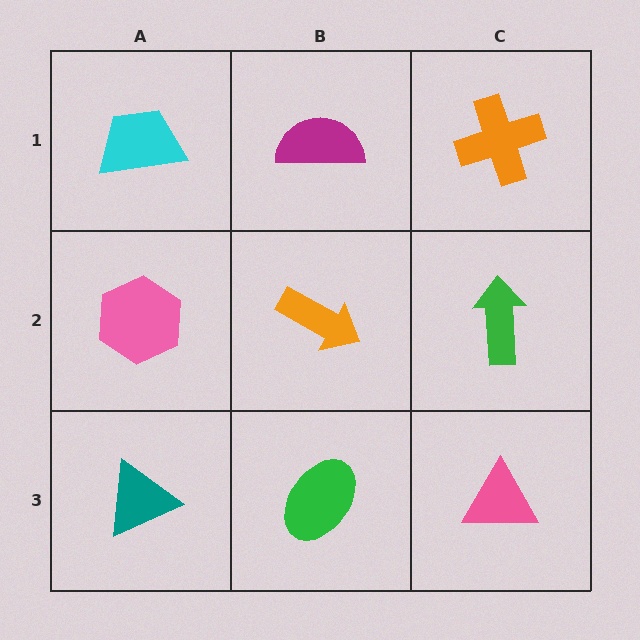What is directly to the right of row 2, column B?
A green arrow.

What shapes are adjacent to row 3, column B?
An orange arrow (row 2, column B), a teal triangle (row 3, column A), a pink triangle (row 3, column C).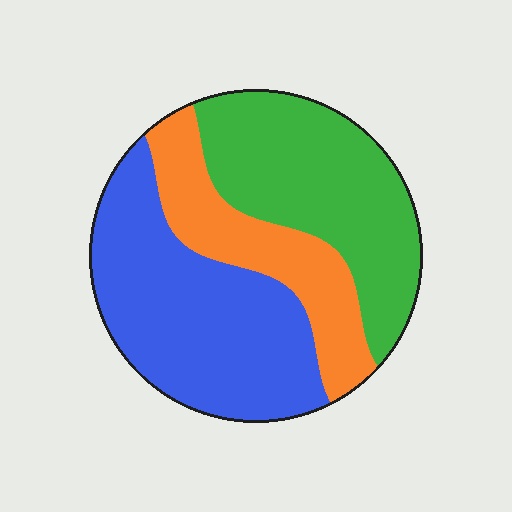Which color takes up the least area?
Orange, at roughly 25%.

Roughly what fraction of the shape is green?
Green covers about 35% of the shape.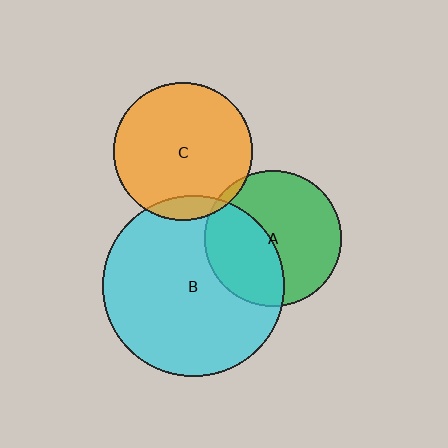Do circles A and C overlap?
Yes.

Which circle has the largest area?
Circle B (cyan).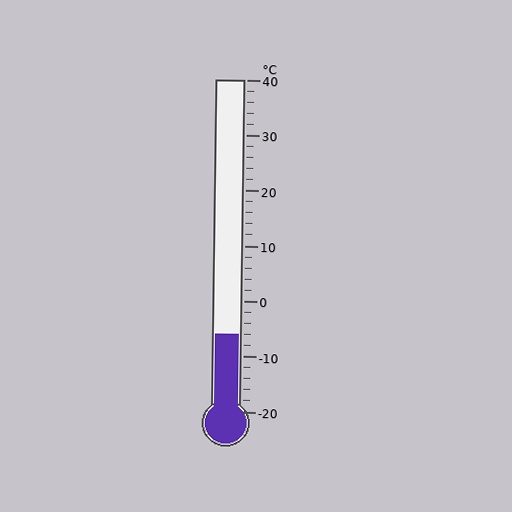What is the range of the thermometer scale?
The thermometer scale ranges from -20°C to 40°C.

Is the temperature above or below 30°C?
The temperature is below 30°C.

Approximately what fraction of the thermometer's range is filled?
The thermometer is filled to approximately 25% of its range.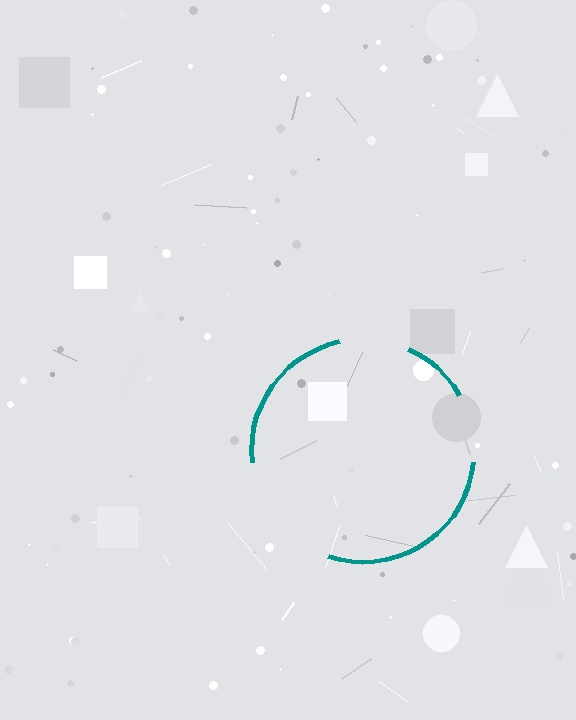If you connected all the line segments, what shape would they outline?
They would outline a circle.